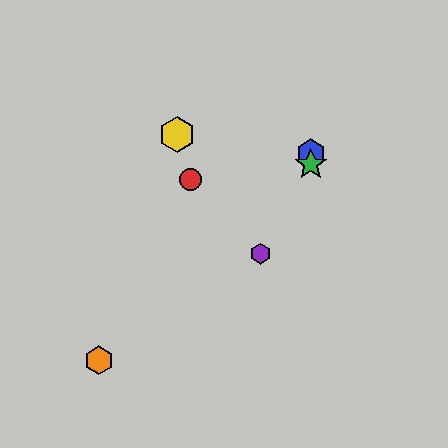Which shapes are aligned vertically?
The blue hexagon, the green star are aligned vertically.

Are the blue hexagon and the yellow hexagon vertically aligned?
No, the blue hexagon is at x≈311 and the yellow hexagon is at x≈177.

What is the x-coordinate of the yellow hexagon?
The yellow hexagon is at x≈177.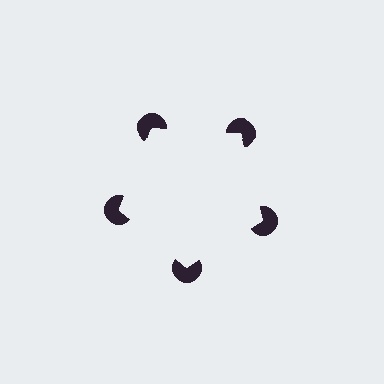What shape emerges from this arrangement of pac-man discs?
An illusory pentagon — its edges are inferred from the aligned wedge cuts in the pac-man discs, not physically drawn.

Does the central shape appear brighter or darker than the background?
It typically appears slightly brighter than the background, even though no actual brightness change is drawn.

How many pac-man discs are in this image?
There are 5 — one at each vertex of the illusory pentagon.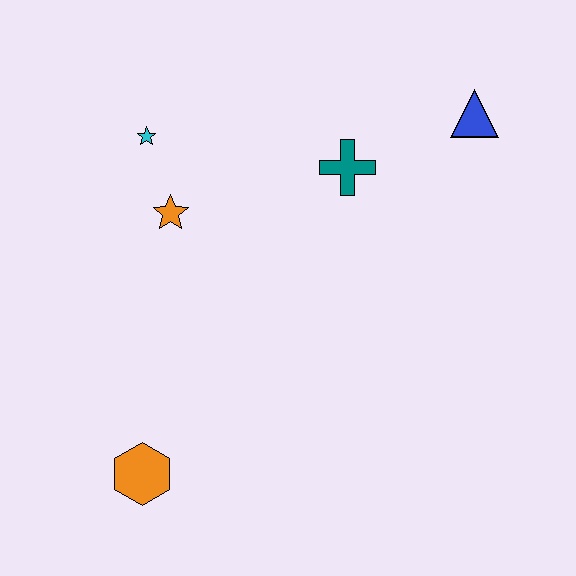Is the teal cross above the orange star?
Yes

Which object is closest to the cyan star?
The orange star is closest to the cyan star.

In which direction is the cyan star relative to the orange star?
The cyan star is above the orange star.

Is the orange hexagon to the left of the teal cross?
Yes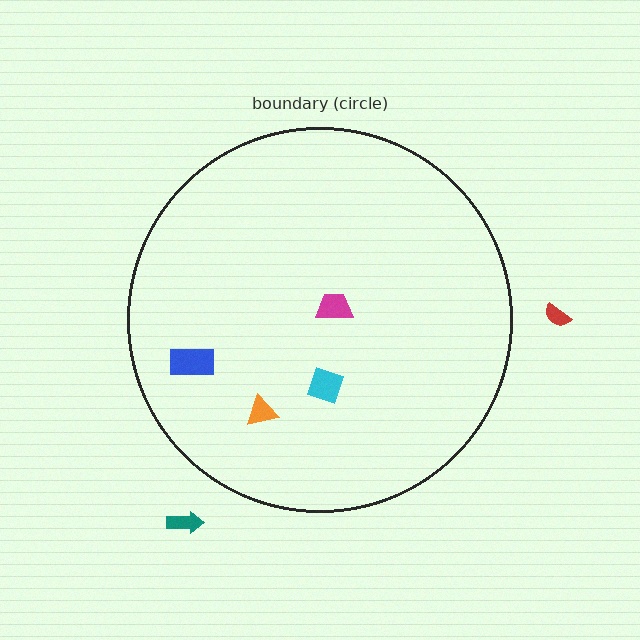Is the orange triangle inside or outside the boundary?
Inside.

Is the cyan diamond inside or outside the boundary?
Inside.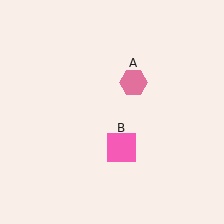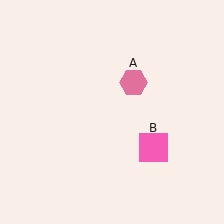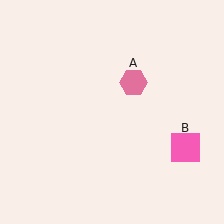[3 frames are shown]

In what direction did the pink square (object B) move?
The pink square (object B) moved right.